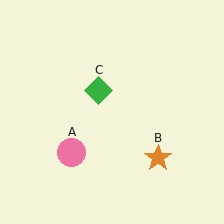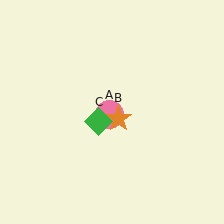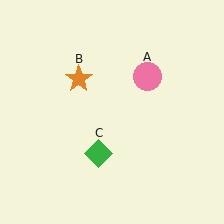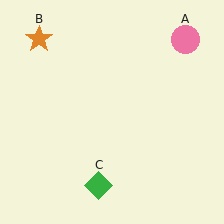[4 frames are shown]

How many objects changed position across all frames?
3 objects changed position: pink circle (object A), orange star (object B), green diamond (object C).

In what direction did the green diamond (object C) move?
The green diamond (object C) moved down.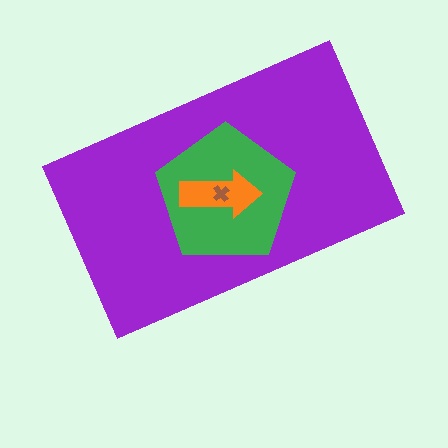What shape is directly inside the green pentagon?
The orange arrow.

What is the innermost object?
The brown cross.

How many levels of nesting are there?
4.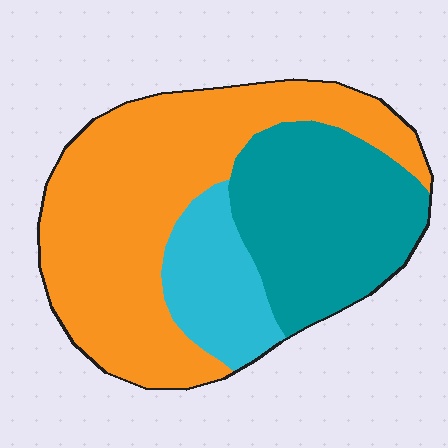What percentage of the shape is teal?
Teal takes up about one third (1/3) of the shape.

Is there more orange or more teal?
Orange.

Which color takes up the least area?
Cyan, at roughly 15%.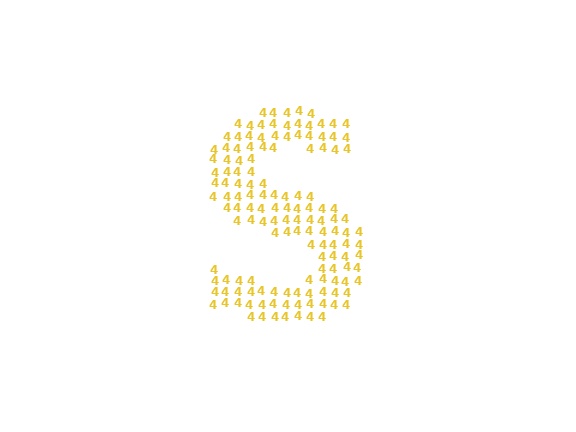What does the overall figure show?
The overall figure shows the letter S.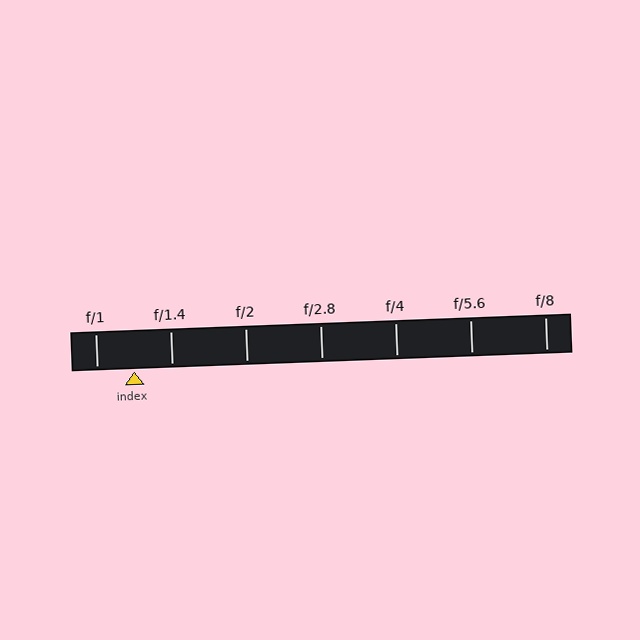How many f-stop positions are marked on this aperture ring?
There are 7 f-stop positions marked.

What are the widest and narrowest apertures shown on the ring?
The widest aperture shown is f/1 and the narrowest is f/8.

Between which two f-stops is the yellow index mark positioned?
The index mark is between f/1 and f/1.4.